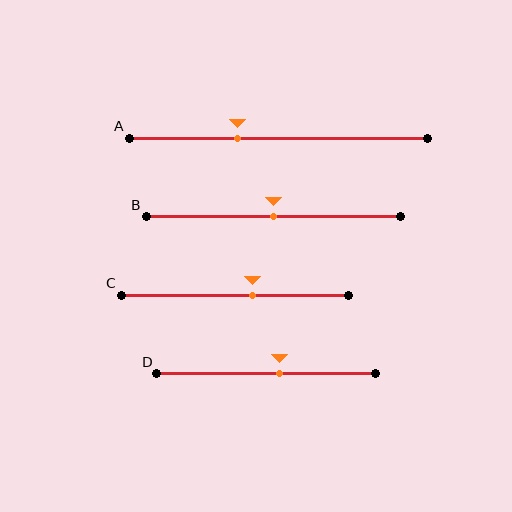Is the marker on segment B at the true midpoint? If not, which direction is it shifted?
Yes, the marker on segment B is at the true midpoint.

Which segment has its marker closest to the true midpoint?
Segment B has its marker closest to the true midpoint.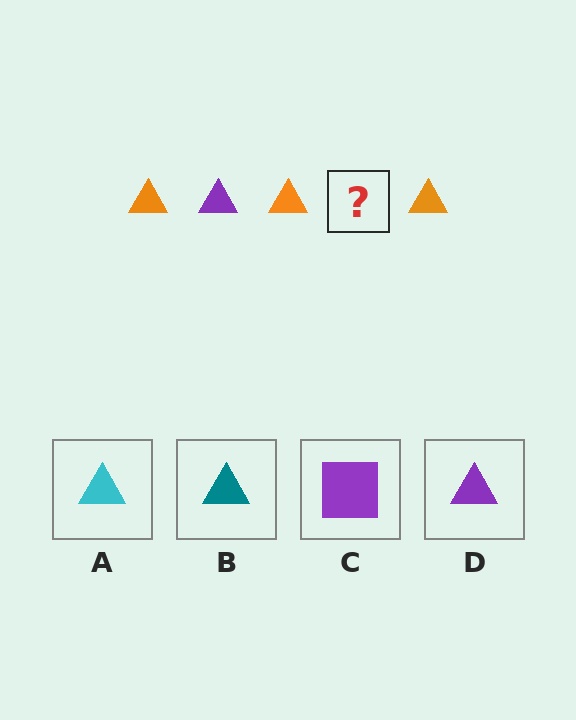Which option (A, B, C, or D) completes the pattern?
D.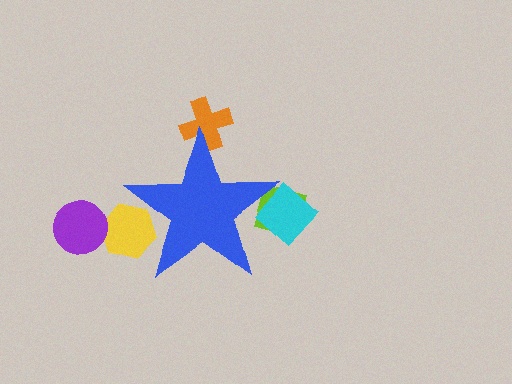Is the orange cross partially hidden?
Yes, the orange cross is partially hidden behind the blue star.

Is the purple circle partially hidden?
No, the purple circle is fully visible.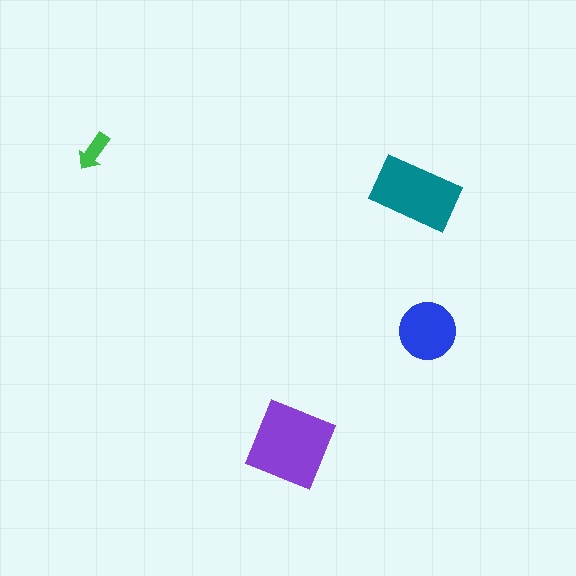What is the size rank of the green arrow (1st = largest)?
4th.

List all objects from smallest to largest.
The green arrow, the blue circle, the teal rectangle, the purple square.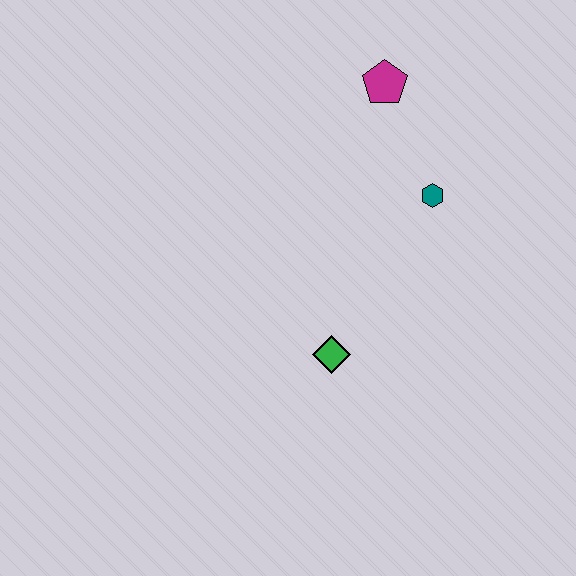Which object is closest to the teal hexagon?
The magenta pentagon is closest to the teal hexagon.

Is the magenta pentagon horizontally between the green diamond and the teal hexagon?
Yes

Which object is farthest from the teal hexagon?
The green diamond is farthest from the teal hexagon.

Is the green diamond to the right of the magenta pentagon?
No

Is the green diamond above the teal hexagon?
No